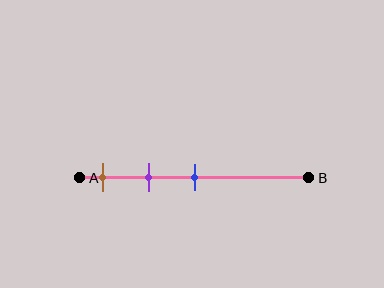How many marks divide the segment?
There are 3 marks dividing the segment.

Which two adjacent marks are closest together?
The brown and purple marks are the closest adjacent pair.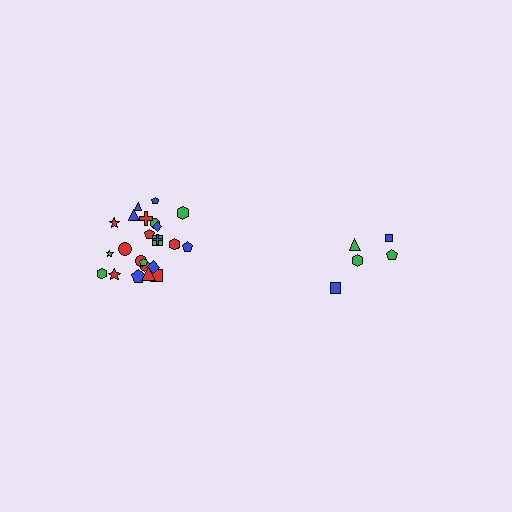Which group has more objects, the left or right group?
The left group.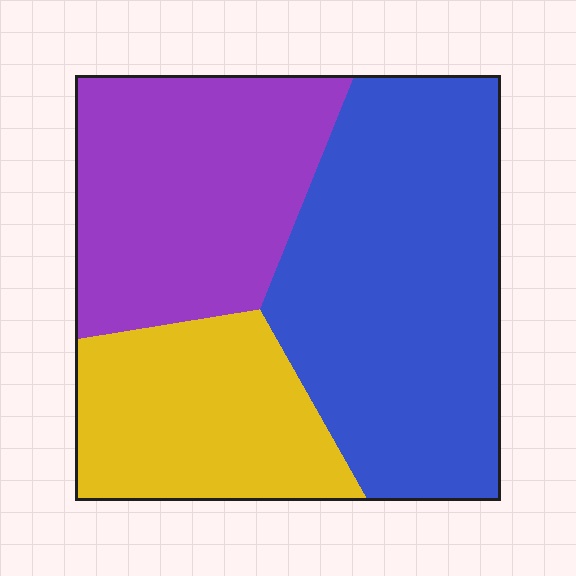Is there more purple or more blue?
Blue.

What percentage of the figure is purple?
Purple takes up between a quarter and a half of the figure.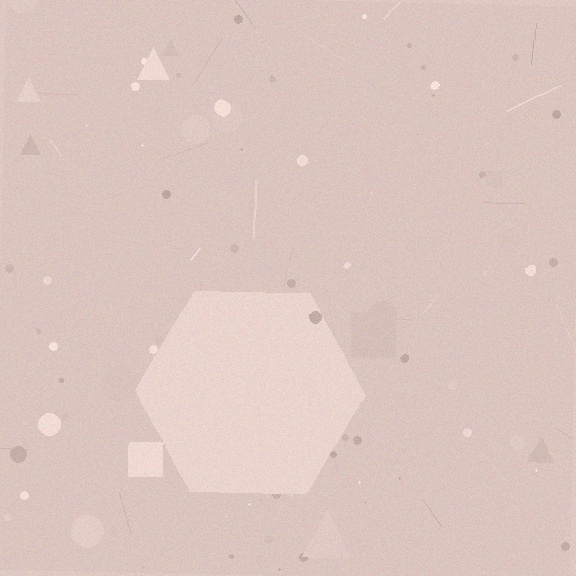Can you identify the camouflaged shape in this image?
The camouflaged shape is a hexagon.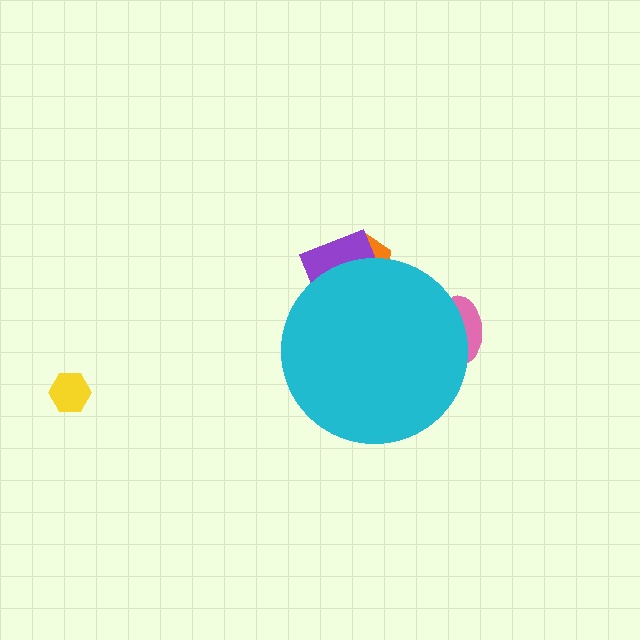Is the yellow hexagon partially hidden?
No, the yellow hexagon is fully visible.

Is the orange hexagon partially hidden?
Yes, the orange hexagon is partially hidden behind the cyan circle.